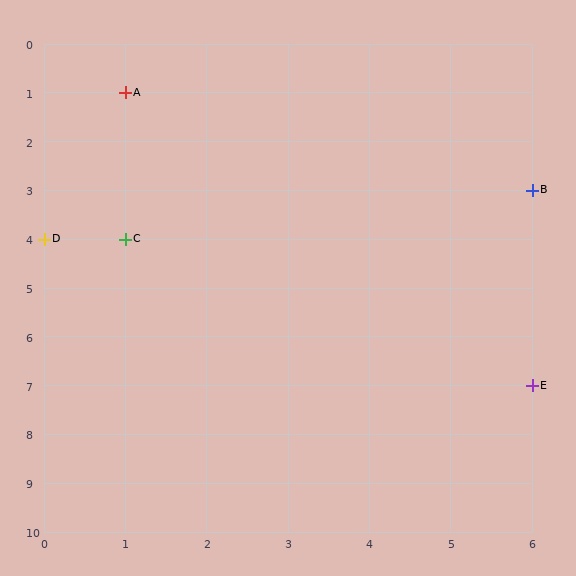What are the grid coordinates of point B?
Point B is at grid coordinates (6, 3).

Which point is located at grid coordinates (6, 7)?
Point E is at (6, 7).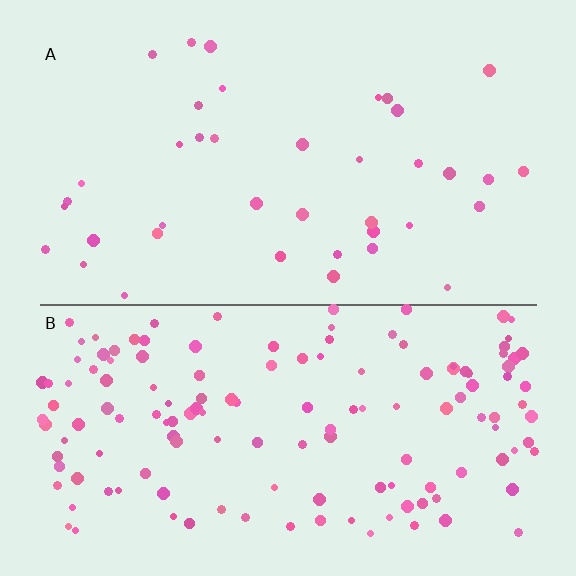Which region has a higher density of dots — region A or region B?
B (the bottom).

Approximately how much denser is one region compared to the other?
Approximately 3.7× — region B over region A.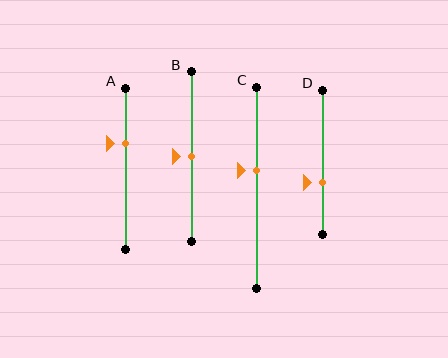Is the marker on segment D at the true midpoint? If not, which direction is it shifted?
No, the marker on segment D is shifted downward by about 14% of the segment length.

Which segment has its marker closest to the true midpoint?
Segment B has its marker closest to the true midpoint.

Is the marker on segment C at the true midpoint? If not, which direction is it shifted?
No, the marker on segment C is shifted upward by about 9% of the segment length.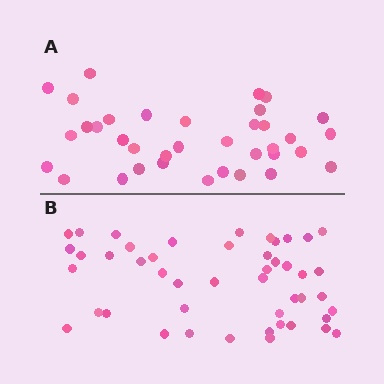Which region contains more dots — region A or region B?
Region B (the bottom region) has more dots.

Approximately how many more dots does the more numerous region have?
Region B has roughly 12 or so more dots than region A.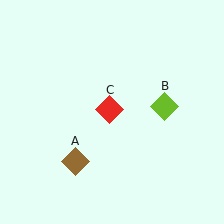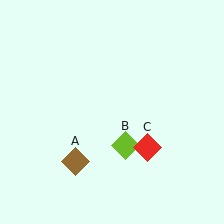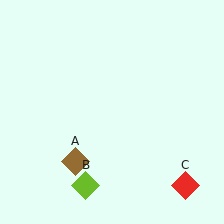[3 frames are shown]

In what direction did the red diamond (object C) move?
The red diamond (object C) moved down and to the right.